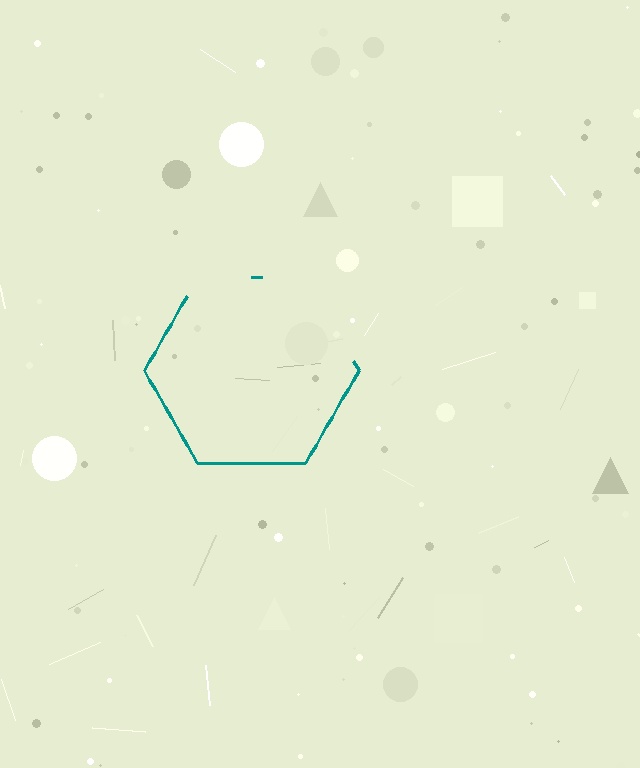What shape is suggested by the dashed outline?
The dashed outline suggests a hexagon.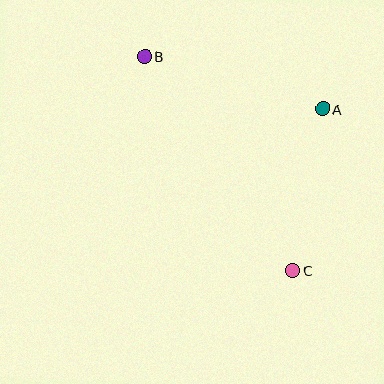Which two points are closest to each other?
Points A and C are closest to each other.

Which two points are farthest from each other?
Points B and C are farthest from each other.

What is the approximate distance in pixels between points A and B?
The distance between A and B is approximately 186 pixels.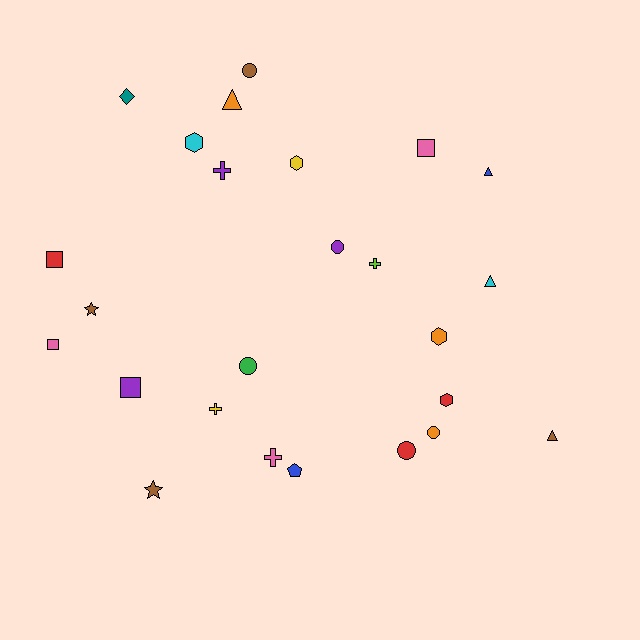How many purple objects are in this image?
There are 3 purple objects.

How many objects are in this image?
There are 25 objects.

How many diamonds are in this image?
There is 1 diamond.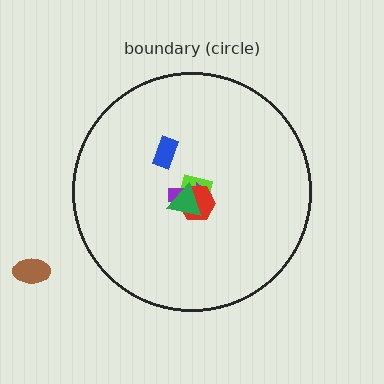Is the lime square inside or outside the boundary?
Inside.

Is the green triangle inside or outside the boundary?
Inside.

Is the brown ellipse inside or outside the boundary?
Outside.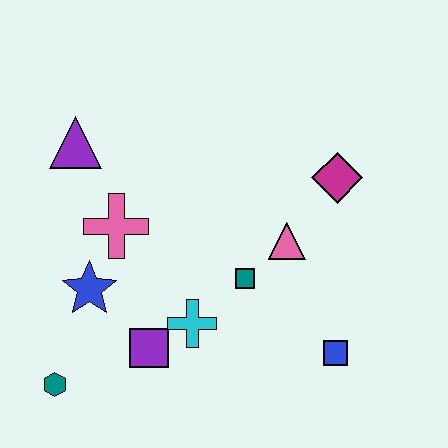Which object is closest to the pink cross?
The blue star is closest to the pink cross.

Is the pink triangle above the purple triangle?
No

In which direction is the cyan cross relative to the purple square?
The cyan cross is to the right of the purple square.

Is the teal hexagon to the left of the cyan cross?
Yes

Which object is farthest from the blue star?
The magenta diamond is farthest from the blue star.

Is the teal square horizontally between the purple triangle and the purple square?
No